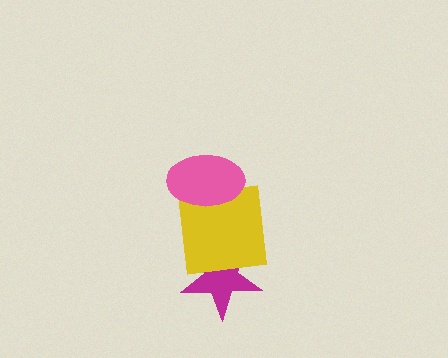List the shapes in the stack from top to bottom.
From top to bottom: the pink ellipse, the yellow square, the magenta star.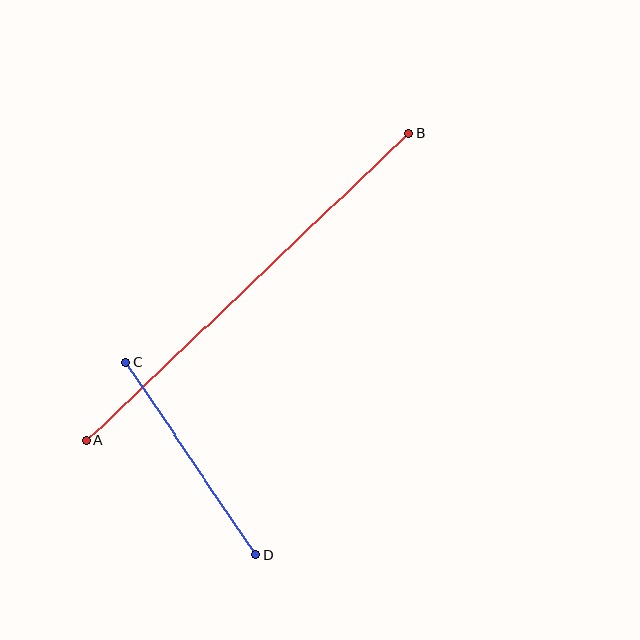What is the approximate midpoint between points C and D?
The midpoint is at approximately (191, 458) pixels.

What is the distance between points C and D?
The distance is approximately 232 pixels.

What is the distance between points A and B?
The distance is approximately 445 pixels.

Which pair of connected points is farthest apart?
Points A and B are farthest apart.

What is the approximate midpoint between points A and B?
The midpoint is at approximately (248, 287) pixels.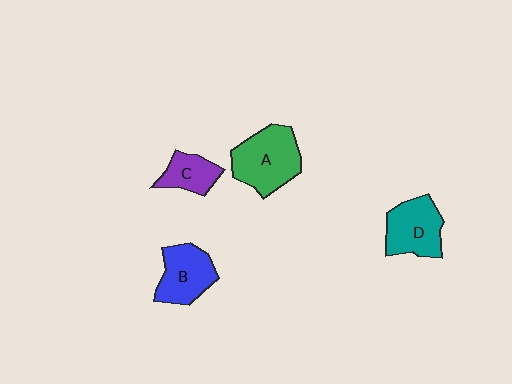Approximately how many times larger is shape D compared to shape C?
Approximately 1.6 times.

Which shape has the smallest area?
Shape C (purple).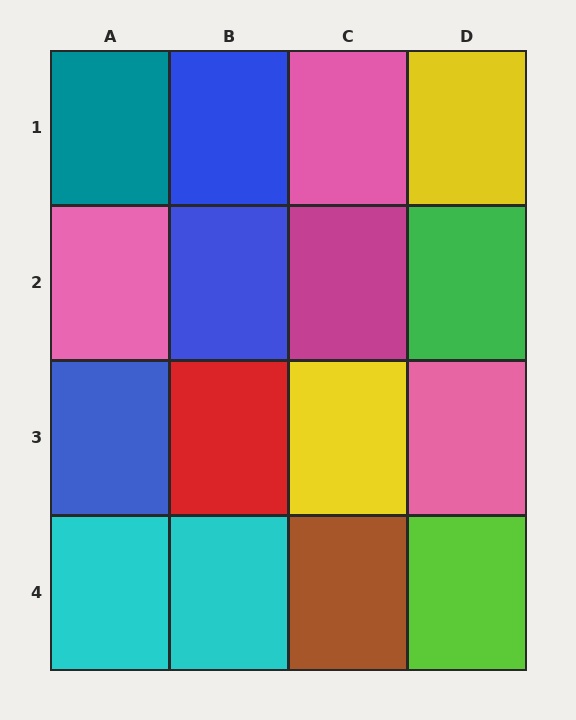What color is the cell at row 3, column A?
Blue.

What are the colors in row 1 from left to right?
Teal, blue, pink, yellow.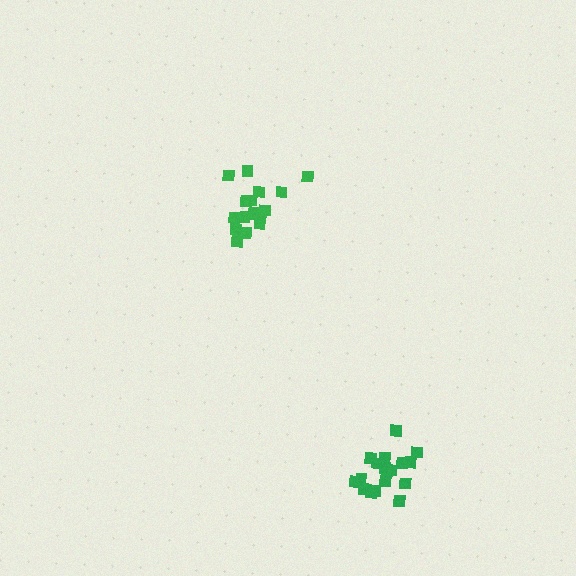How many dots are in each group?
Group 1: 18 dots, Group 2: 18 dots (36 total).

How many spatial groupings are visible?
There are 2 spatial groupings.